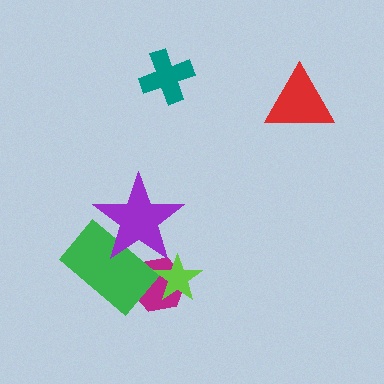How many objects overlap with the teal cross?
0 objects overlap with the teal cross.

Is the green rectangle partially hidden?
Yes, it is partially covered by another shape.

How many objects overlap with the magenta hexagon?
3 objects overlap with the magenta hexagon.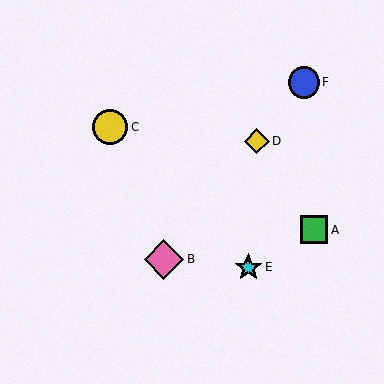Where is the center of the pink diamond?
The center of the pink diamond is at (164, 259).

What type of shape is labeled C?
Shape C is a yellow circle.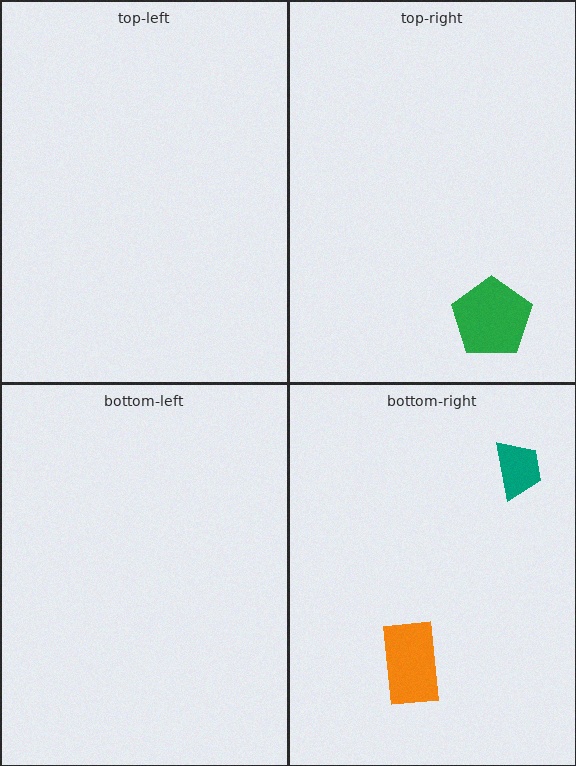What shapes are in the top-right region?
The green pentagon.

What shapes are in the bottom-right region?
The teal trapezoid, the orange rectangle.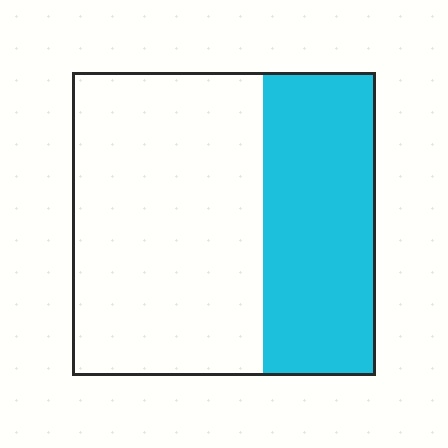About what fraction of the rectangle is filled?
About three eighths (3/8).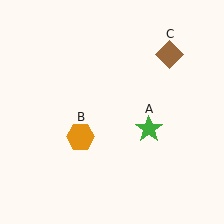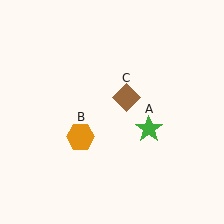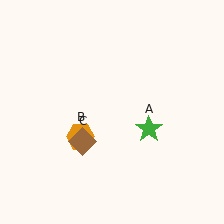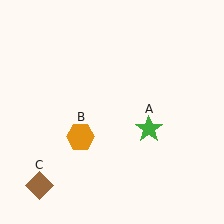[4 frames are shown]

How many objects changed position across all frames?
1 object changed position: brown diamond (object C).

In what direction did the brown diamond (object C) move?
The brown diamond (object C) moved down and to the left.